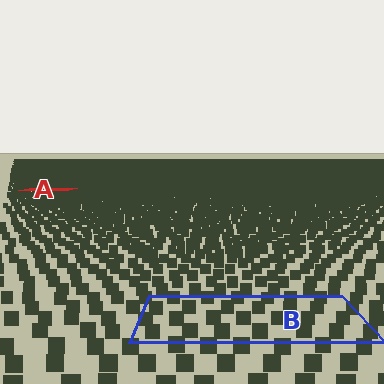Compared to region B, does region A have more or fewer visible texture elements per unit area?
Region A has more texture elements per unit area — they are packed more densely because it is farther away.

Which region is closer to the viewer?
Region B is closer. The texture elements there are larger and more spread out.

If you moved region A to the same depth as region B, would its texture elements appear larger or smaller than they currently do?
They would appear larger. At a closer depth, the same texture elements are projected at a bigger on-screen size.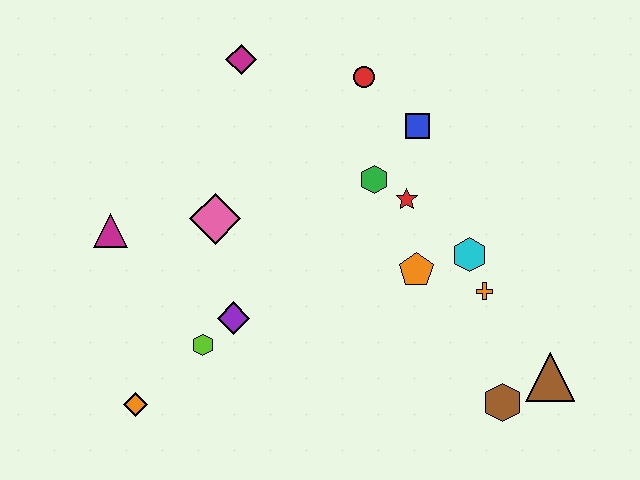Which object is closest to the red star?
The green hexagon is closest to the red star.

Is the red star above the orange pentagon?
Yes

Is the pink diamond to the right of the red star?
No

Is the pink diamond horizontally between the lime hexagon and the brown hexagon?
Yes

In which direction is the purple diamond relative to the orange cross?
The purple diamond is to the left of the orange cross.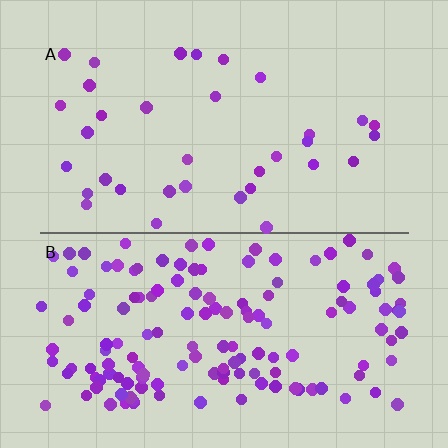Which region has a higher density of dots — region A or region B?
B (the bottom).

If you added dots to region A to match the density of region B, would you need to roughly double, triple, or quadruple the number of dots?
Approximately quadruple.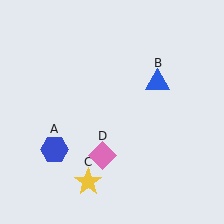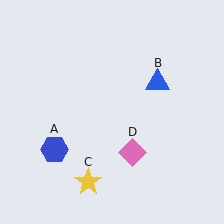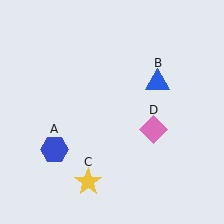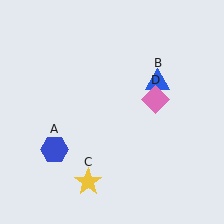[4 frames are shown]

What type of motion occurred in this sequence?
The pink diamond (object D) rotated counterclockwise around the center of the scene.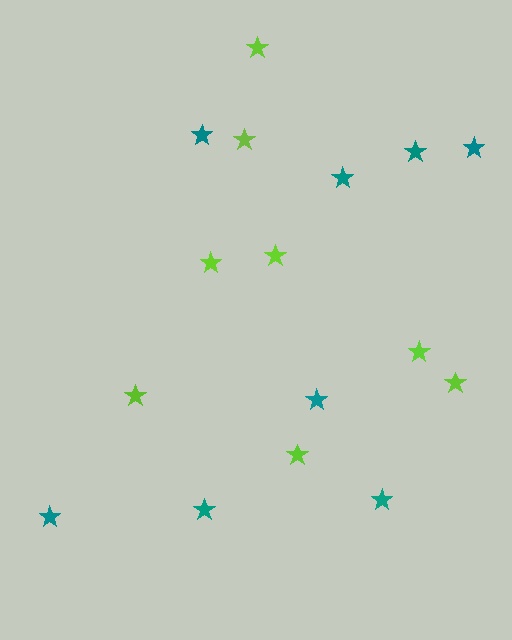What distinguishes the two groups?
There are 2 groups: one group of lime stars (8) and one group of teal stars (8).